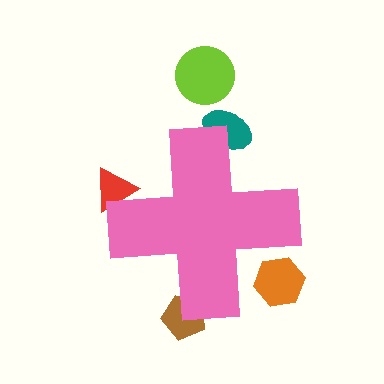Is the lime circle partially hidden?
No, the lime circle is fully visible.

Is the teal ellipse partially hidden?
Yes, the teal ellipse is partially hidden behind the pink cross.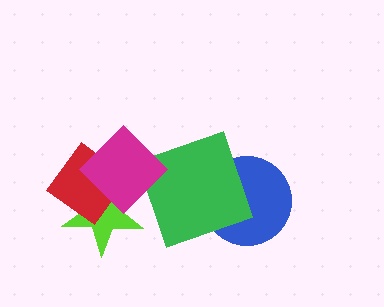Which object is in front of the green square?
The magenta diamond is in front of the green square.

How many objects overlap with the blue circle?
1 object overlaps with the blue circle.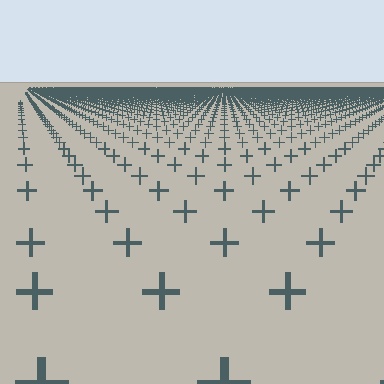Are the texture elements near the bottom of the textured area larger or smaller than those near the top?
Larger. Near the bottom, elements are closer to the viewer and appear at a bigger on-screen size.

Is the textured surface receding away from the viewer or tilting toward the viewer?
The surface is receding away from the viewer. Texture elements get smaller and denser toward the top.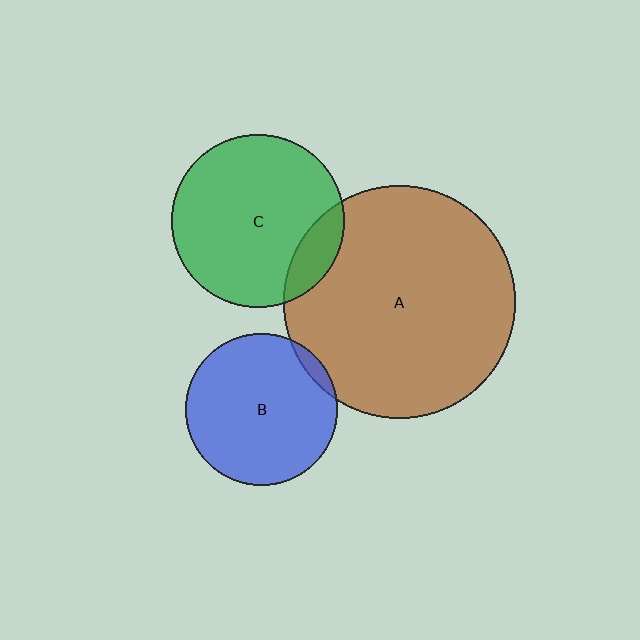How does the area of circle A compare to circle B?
Approximately 2.3 times.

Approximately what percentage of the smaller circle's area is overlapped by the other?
Approximately 15%.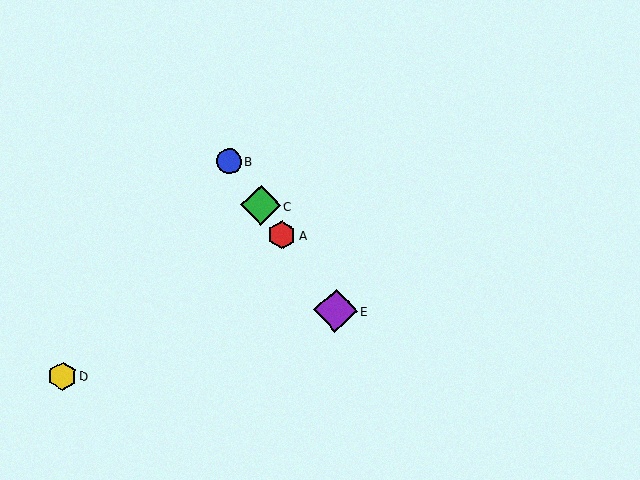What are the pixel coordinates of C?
Object C is at (261, 205).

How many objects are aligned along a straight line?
4 objects (A, B, C, E) are aligned along a straight line.